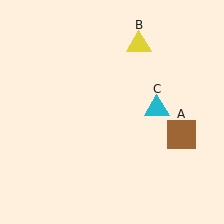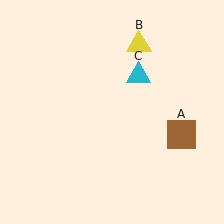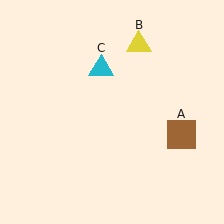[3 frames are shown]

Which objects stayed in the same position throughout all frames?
Brown square (object A) and yellow triangle (object B) remained stationary.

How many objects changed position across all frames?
1 object changed position: cyan triangle (object C).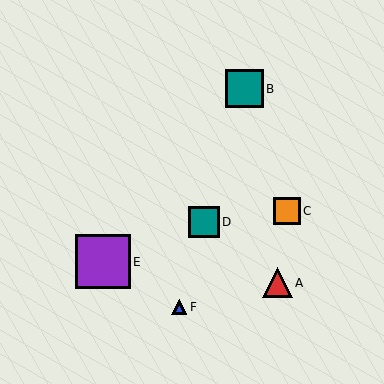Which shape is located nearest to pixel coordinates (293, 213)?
The orange square (labeled C) at (287, 211) is nearest to that location.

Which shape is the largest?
The purple square (labeled E) is the largest.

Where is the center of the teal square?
The center of the teal square is at (204, 222).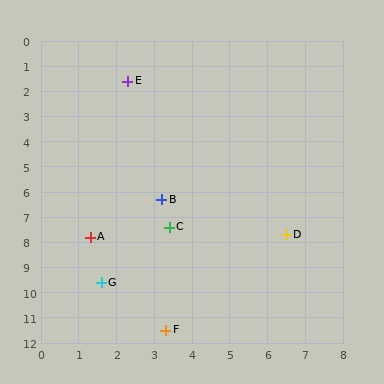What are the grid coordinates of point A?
Point A is at approximately (1.3, 7.8).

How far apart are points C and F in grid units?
Points C and F are about 4.1 grid units apart.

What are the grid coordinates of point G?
Point G is at approximately (1.6, 9.6).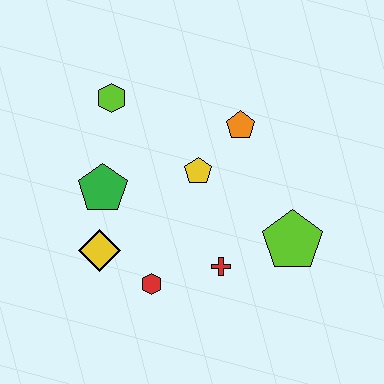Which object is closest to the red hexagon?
The yellow diamond is closest to the red hexagon.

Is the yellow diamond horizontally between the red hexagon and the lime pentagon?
No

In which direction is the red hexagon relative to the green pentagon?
The red hexagon is below the green pentagon.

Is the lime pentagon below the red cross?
No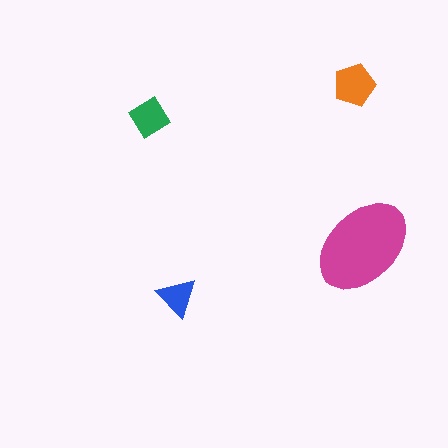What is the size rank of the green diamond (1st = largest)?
3rd.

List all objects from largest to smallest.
The magenta ellipse, the orange pentagon, the green diamond, the blue triangle.